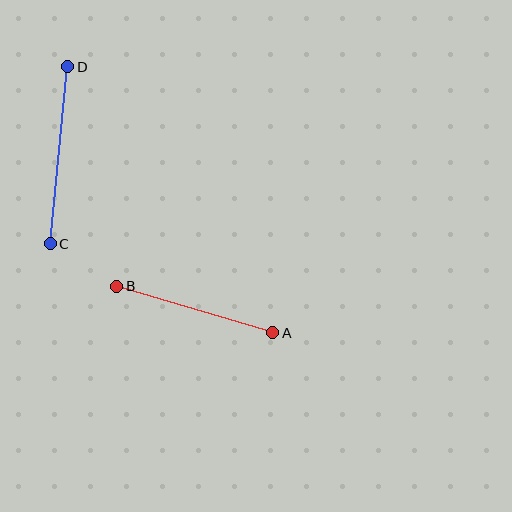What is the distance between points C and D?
The distance is approximately 178 pixels.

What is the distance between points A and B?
The distance is approximately 163 pixels.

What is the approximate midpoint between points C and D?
The midpoint is at approximately (59, 155) pixels.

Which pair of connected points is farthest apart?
Points C and D are farthest apart.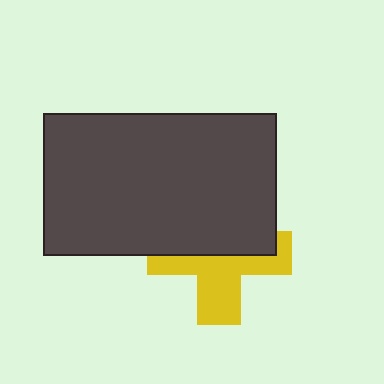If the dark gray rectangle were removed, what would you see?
You would see the complete yellow cross.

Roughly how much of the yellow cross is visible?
About half of it is visible (roughly 50%).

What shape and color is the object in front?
The object in front is a dark gray rectangle.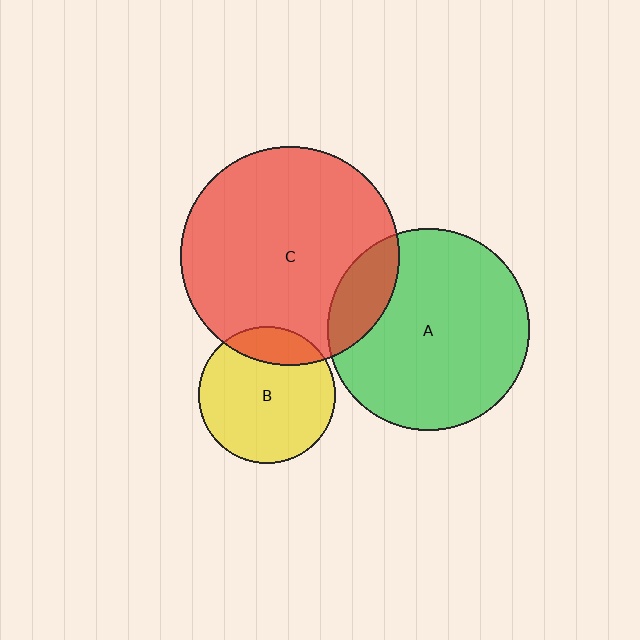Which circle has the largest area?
Circle C (red).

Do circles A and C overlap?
Yes.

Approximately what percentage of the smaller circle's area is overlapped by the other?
Approximately 15%.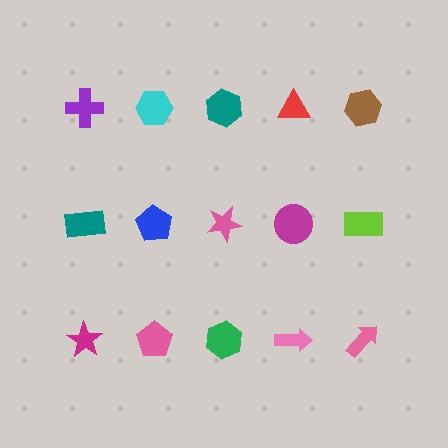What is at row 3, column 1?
A magenta star.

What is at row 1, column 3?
A teal hexagon.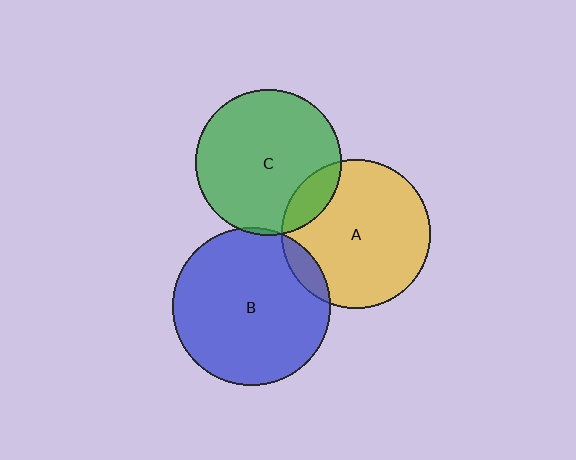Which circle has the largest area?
Circle B (blue).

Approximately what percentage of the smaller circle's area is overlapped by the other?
Approximately 5%.